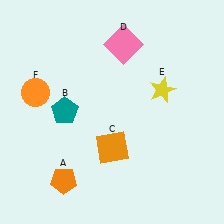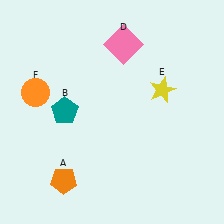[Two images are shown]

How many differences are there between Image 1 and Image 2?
There is 1 difference between the two images.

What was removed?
The orange square (C) was removed in Image 2.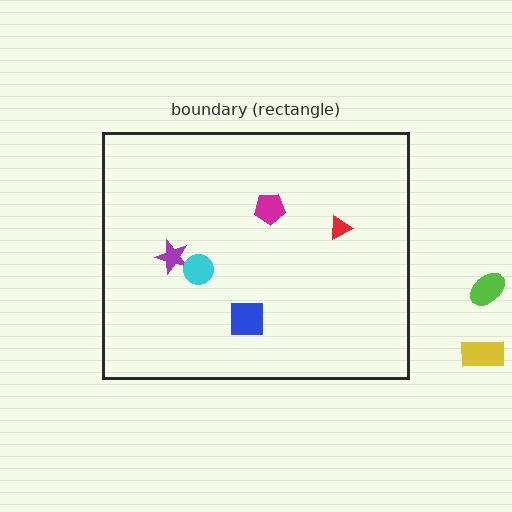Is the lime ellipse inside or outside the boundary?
Outside.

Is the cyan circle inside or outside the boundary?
Inside.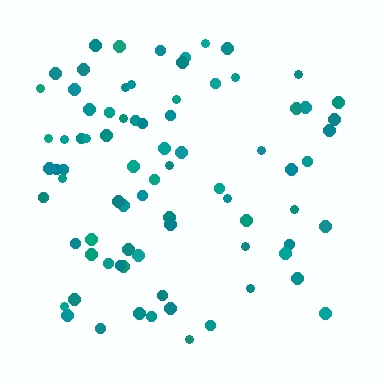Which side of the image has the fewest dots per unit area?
The right.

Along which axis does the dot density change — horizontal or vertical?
Horizontal.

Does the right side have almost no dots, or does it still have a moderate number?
Still a moderate number, just noticeably fewer than the left.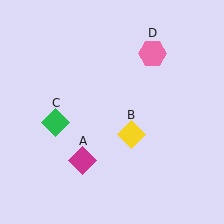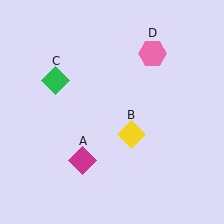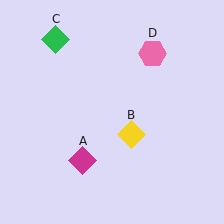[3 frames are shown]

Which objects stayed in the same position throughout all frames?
Magenta diamond (object A) and yellow diamond (object B) and pink hexagon (object D) remained stationary.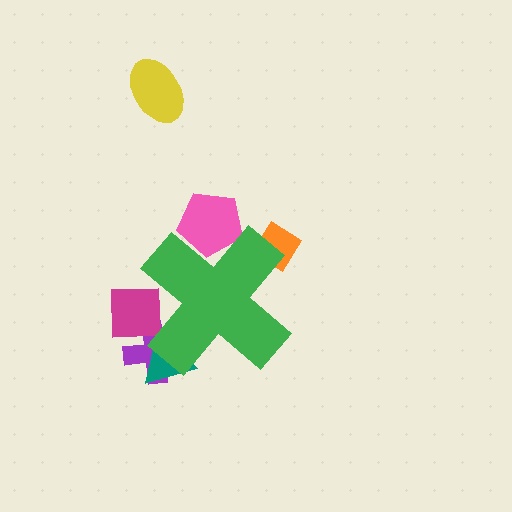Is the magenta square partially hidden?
Yes, the magenta square is partially hidden behind the green cross.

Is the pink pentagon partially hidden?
Yes, the pink pentagon is partially hidden behind the green cross.